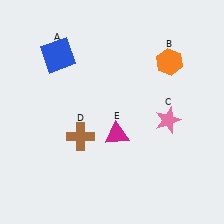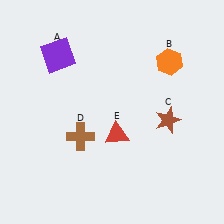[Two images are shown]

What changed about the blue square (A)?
In Image 1, A is blue. In Image 2, it changed to purple.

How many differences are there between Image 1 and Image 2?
There are 3 differences between the two images.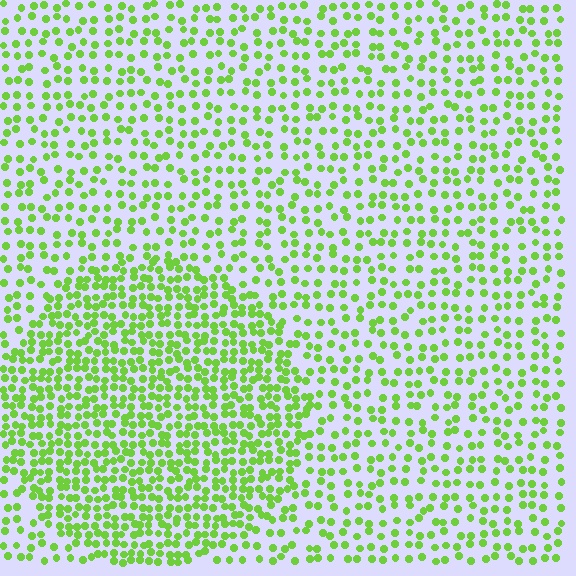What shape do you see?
I see a circle.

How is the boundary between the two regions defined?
The boundary is defined by a change in element density (approximately 1.9x ratio). All elements are the same color, size, and shape.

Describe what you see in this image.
The image contains small lime elements arranged at two different densities. A circle-shaped region is visible where the elements are more densely packed than the surrounding area.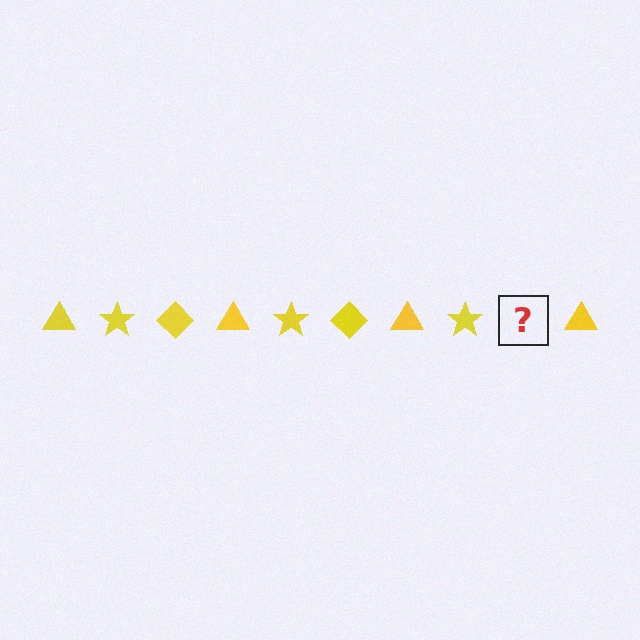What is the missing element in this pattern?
The missing element is a yellow diamond.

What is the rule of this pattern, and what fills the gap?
The rule is that the pattern cycles through triangle, star, diamond shapes in yellow. The gap should be filled with a yellow diamond.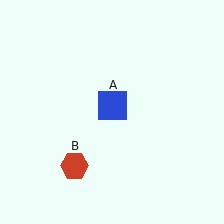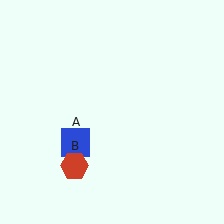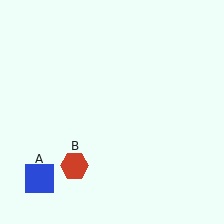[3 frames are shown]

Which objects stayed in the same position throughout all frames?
Red hexagon (object B) remained stationary.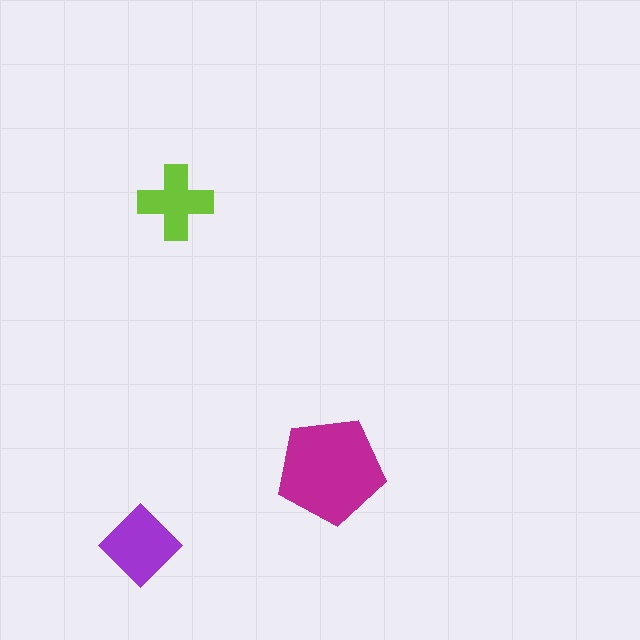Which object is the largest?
The magenta pentagon.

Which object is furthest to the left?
The purple diamond is leftmost.